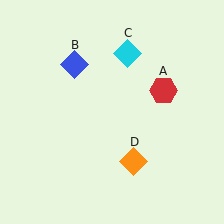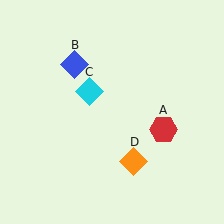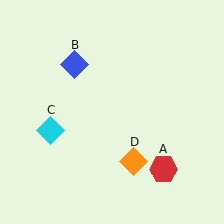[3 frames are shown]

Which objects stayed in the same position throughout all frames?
Blue diamond (object B) and orange diamond (object D) remained stationary.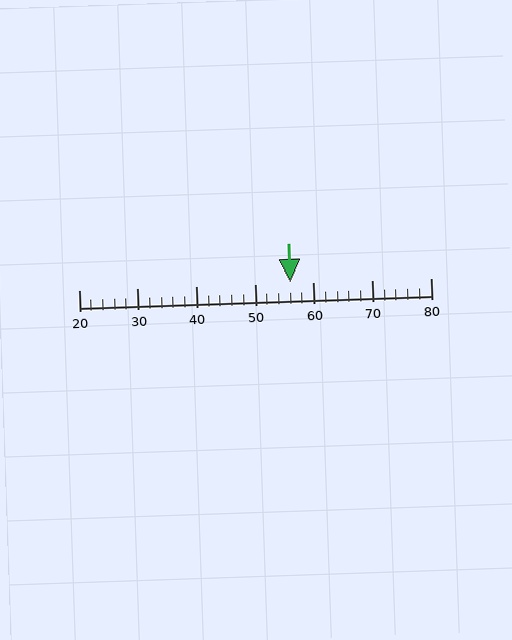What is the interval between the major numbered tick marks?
The major tick marks are spaced 10 units apart.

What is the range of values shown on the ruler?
The ruler shows values from 20 to 80.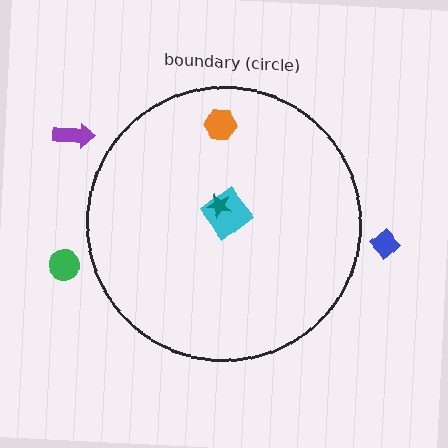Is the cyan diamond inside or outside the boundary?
Inside.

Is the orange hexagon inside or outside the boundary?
Inside.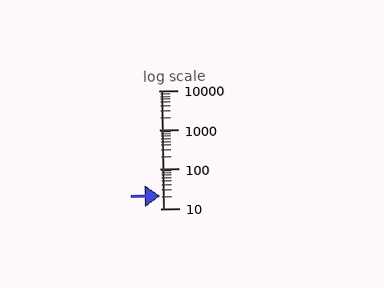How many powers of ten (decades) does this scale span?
The scale spans 3 decades, from 10 to 10000.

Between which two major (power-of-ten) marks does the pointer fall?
The pointer is between 10 and 100.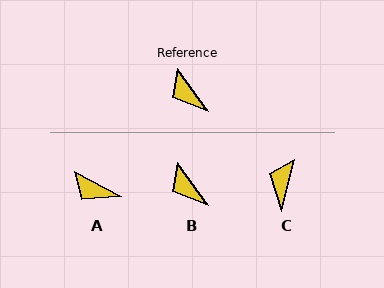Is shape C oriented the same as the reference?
No, it is off by about 50 degrees.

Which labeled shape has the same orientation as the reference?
B.